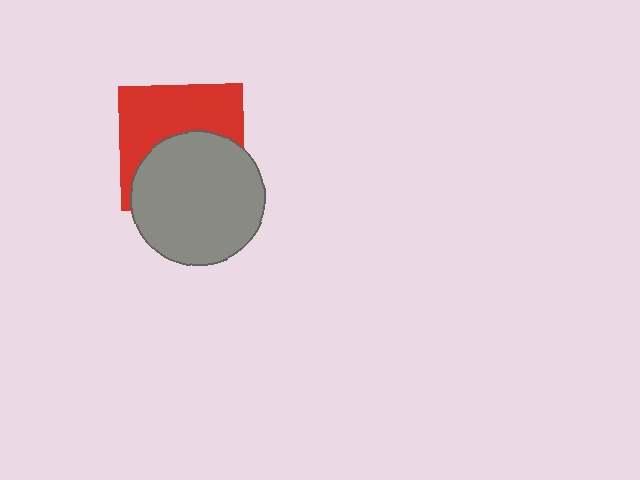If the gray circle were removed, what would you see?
You would see the complete red square.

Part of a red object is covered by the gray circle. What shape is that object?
It is a square.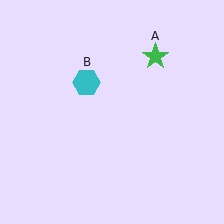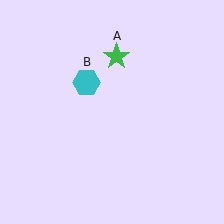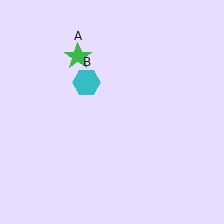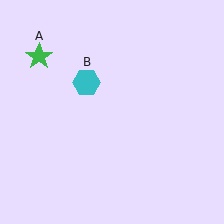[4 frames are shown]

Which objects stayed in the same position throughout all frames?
Cyan hexagon (object B) remained stationary.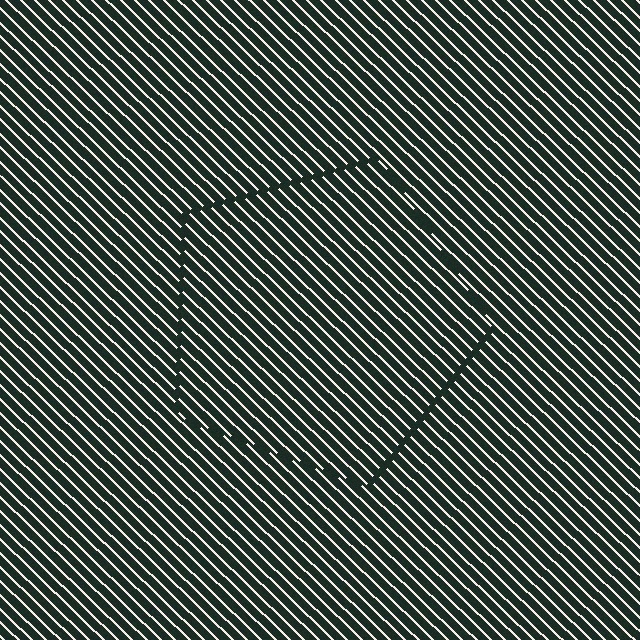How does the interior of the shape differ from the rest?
The interior of the shape contains the same grating, shifted by half a period — the contour is defined by the phase discontinuity where line-ends from the inner and outer gratings abut.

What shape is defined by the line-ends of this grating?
An illusory pentagon. The interior of the shape contains the same grating, shifted by half a period — the contour is defined by the phase discontinuity where line-ends from the inner and outer gratings abut.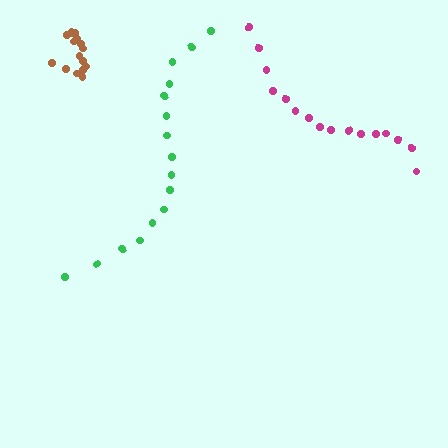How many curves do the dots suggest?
There are 3 distinct paths.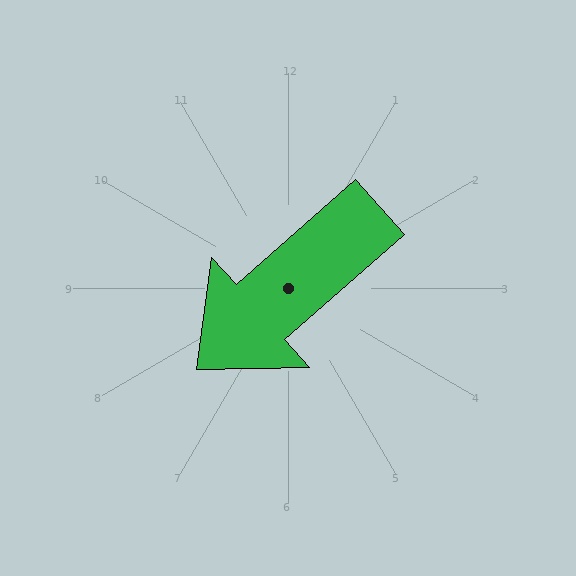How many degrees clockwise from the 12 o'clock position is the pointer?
Approximately 228 degrees.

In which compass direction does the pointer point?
Southwest.